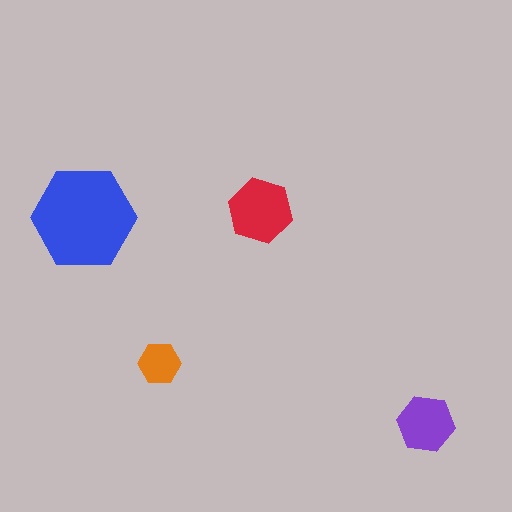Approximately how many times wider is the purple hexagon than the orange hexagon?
About 1.5 times wider.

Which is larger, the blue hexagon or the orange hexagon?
The blue one.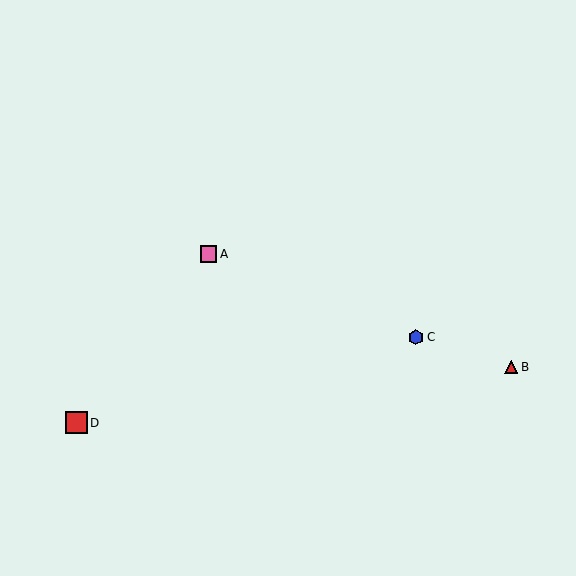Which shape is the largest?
The red square (labeled D) is the largest.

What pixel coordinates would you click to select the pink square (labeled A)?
Click at (208, 254) to select the pink square A.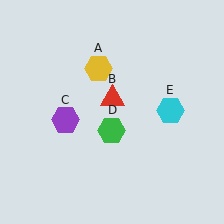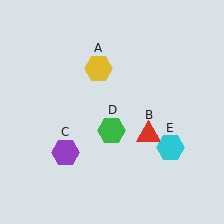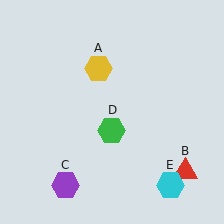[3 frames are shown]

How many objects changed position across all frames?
3 objects changed position: red triangle (object B), purple hexagon (object C), cyan hexagon (object E).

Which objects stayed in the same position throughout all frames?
Yellow hexagon (object A) and green hexagon (object D) remained stationary.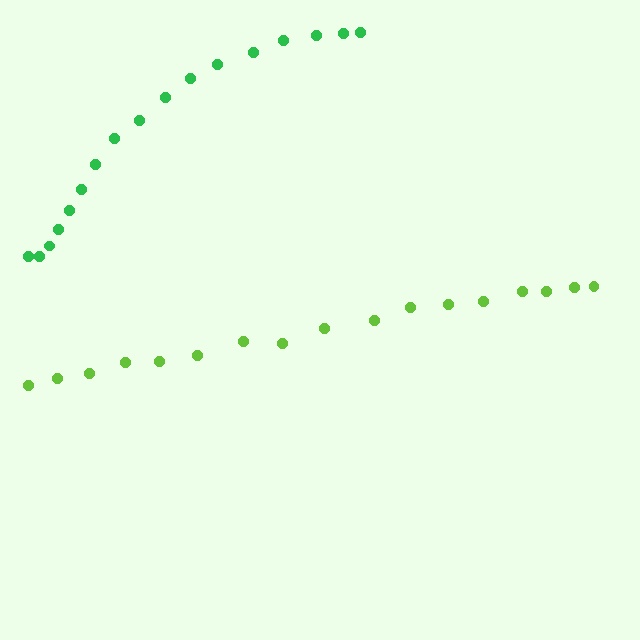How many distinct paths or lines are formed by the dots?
There are 2 distinct paths.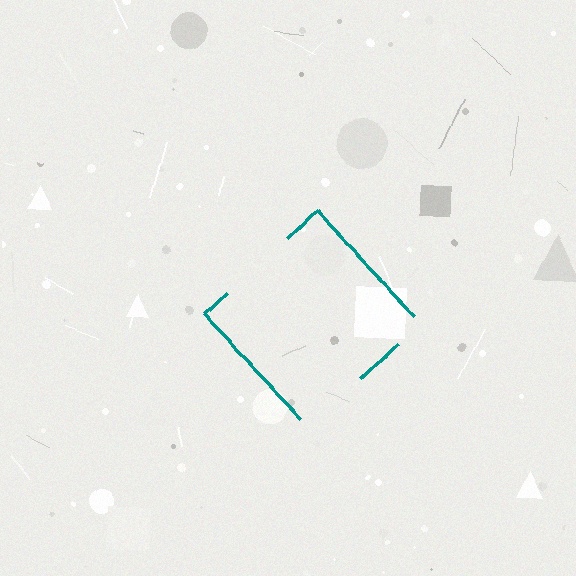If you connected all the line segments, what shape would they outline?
They would outline a diamond.